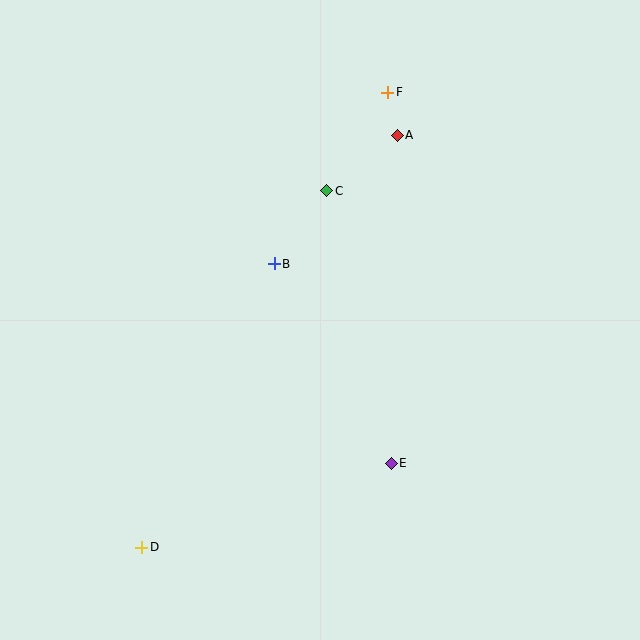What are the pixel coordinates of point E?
Point E is at (391, 463).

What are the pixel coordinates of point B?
Point B is at (274, 264).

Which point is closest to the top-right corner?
Point F is closest to the top-right corner.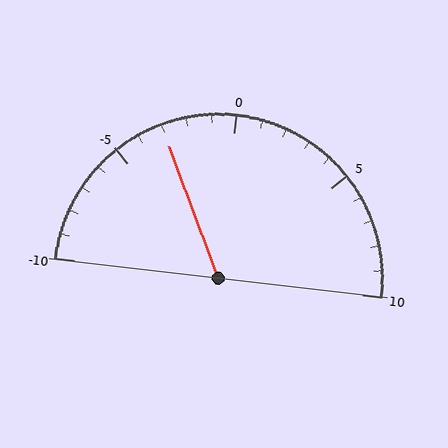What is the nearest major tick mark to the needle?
The nearest major tick mark is -5.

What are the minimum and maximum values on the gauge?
The gauge ranges from -10 to 10.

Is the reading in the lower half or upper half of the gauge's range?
The reading is in the lower half of the range (-10 to 10).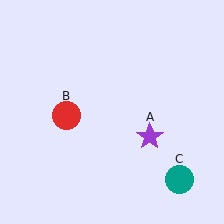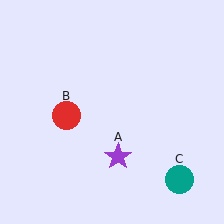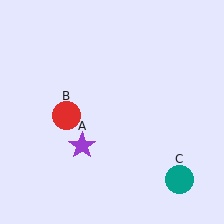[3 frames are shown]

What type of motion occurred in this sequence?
The purple star (object A) rotated clockwise around the center of the scene.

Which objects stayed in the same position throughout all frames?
Red circle (object B) and teal circle (object C) remained stationary.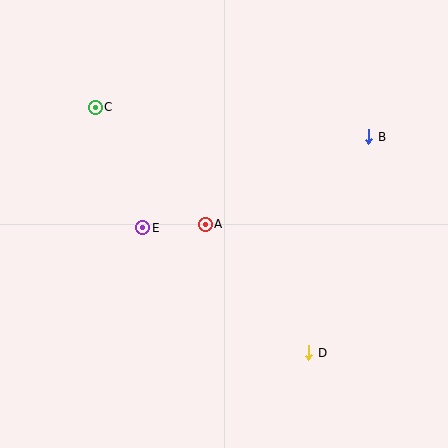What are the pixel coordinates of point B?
Point B is at (369, 137).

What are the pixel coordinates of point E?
Point E is at (143, 228).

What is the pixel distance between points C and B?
The distance between C and B is 275 pixels.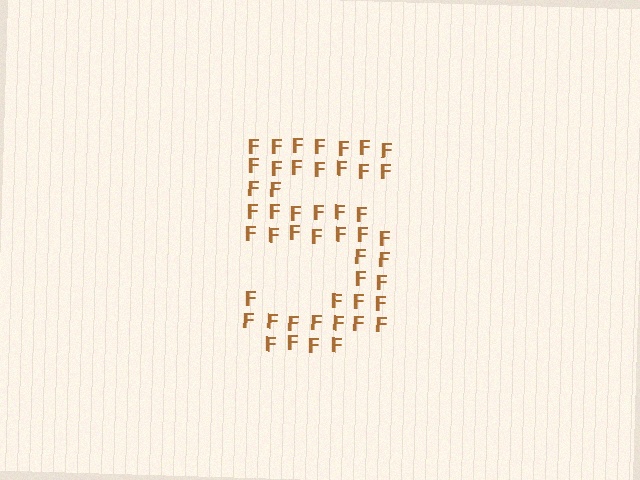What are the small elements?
The small elements are letter F's.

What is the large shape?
The large shape is the digit 5.